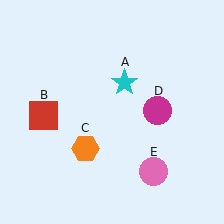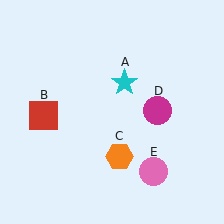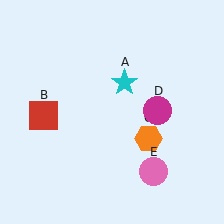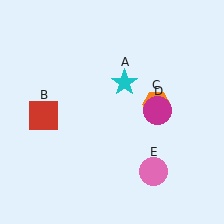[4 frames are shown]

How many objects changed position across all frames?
1 object changed position: orange hexagon (object C).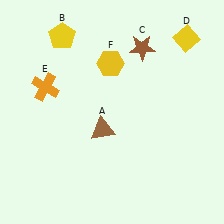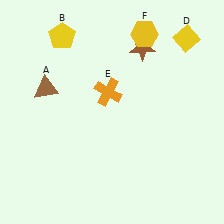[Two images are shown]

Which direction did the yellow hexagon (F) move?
The yellow hexagon (F) moved right.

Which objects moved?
The objects that moved are: the brown triangle (A), the orange cross (E), the yellow hexagon (F).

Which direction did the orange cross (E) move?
The orange cross (E) moved right.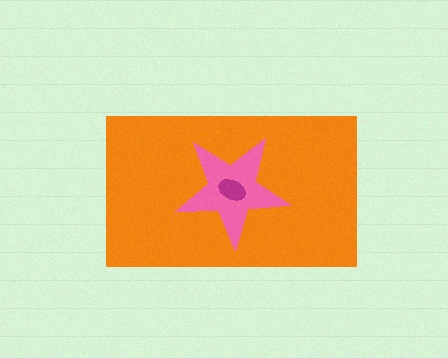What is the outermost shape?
The orange rectangle.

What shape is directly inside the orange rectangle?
The pink star.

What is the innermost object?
The magenta ellipse.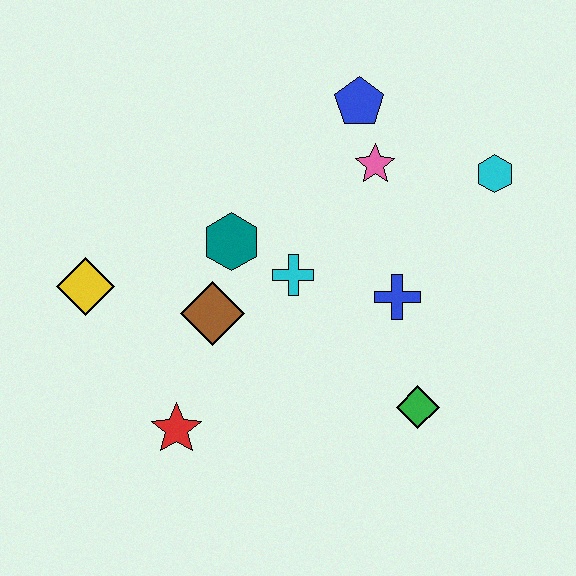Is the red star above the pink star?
No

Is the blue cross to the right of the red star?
Yes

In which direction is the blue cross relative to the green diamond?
The blue cross is above the green diamond.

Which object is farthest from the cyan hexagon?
The yellow diamond is farthest from the cyan hexagon.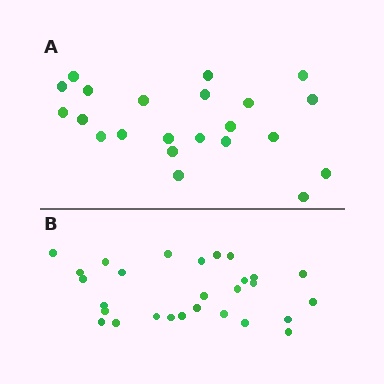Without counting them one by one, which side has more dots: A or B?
Region B (the bottom region) has more dots.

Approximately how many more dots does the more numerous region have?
Region B has about 6 more dots than region A.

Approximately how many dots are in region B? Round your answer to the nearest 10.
About 30 dots. (The exact count is 28, which rounds to 30.)